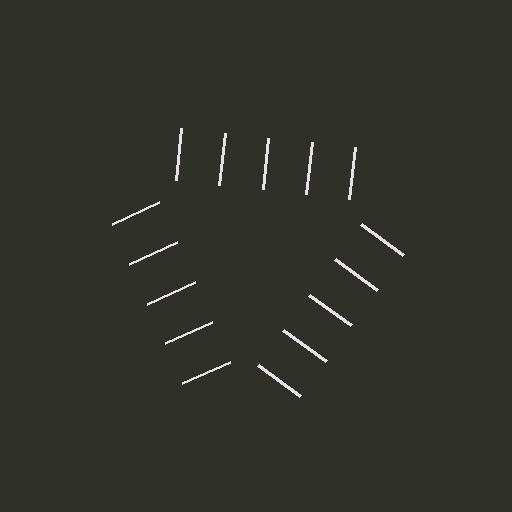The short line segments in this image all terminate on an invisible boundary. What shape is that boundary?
An illusory triangle — the line segments terminate on its edges but no continuous stroke is drawn.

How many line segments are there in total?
15 — 5 along each of the 3 edges.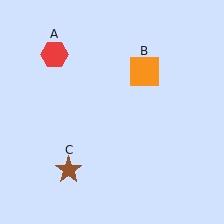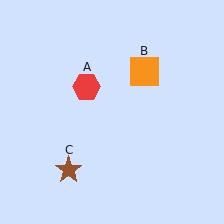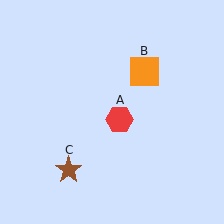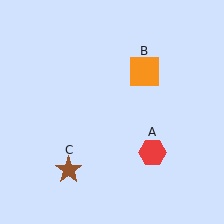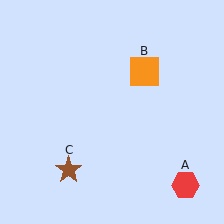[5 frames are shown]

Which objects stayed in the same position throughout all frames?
Orange square (object B) and brown star (object C) remained stationary.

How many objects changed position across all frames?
1 object changed position: red hexagon (object A).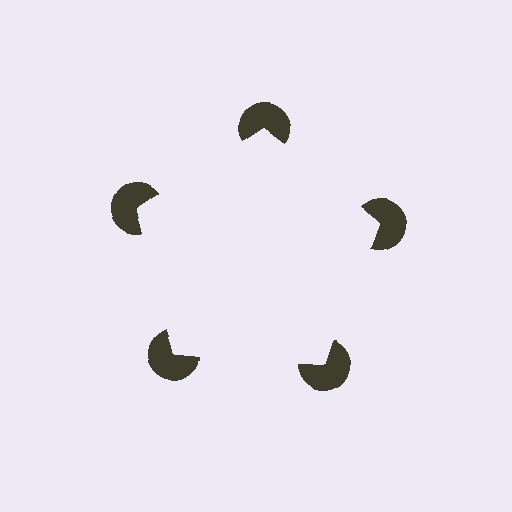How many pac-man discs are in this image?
There are 5 — one at each vertex of the illusory pentagon.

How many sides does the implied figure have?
5 sides.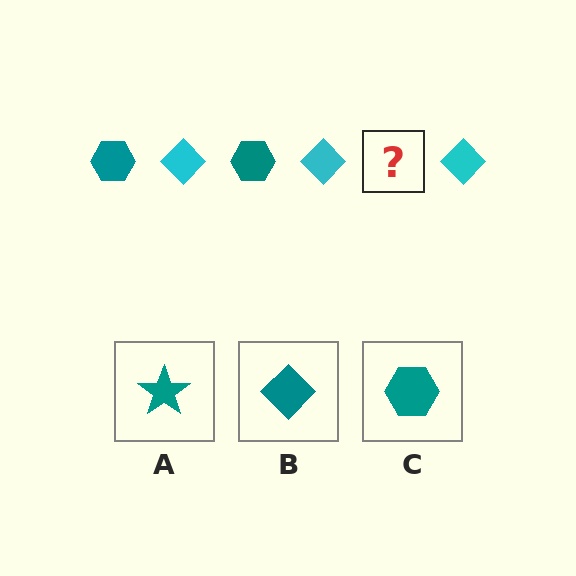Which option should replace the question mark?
Option C.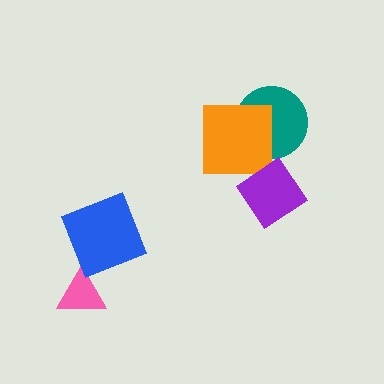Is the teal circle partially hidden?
Yes, it is partially covered by another shape.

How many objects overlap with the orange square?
1 object overlaps with the orange square.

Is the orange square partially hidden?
No, no other shape covers it.